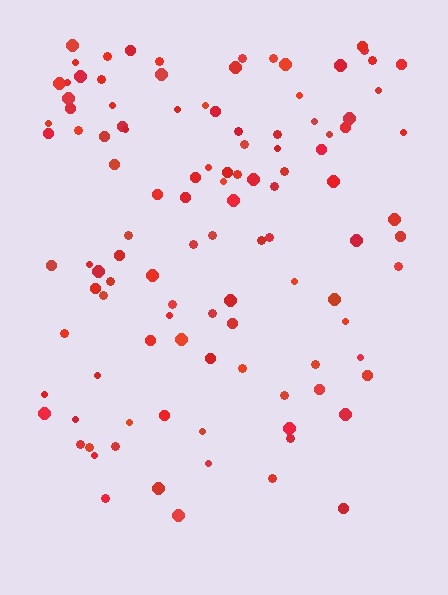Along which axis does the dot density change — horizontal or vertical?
Vertical.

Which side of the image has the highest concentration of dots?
The top.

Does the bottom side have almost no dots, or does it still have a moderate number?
Still a moderate number, just noticeably fewer than the top.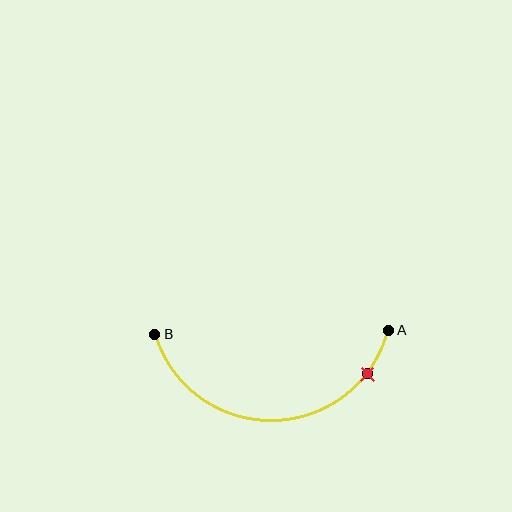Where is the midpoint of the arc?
The arc midpoint is the point on the curve farthest from the straight line joining A and B. It sits below that line.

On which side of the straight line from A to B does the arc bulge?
The arc bulges below the straight line connecting A and B.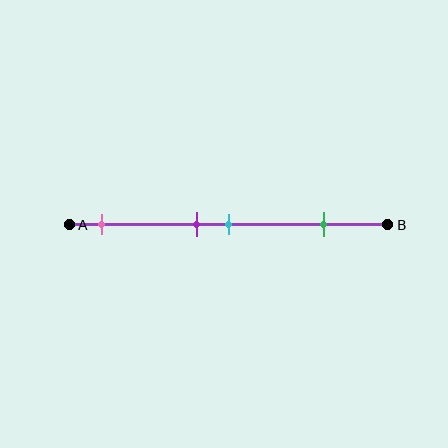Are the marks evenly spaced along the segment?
No, the marks are not evenly spaced.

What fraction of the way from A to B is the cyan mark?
The cyan mark is approximately 50% (0.5) of the way from A to B.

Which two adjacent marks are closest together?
The purple and cyan marks are the closest adjacent pair.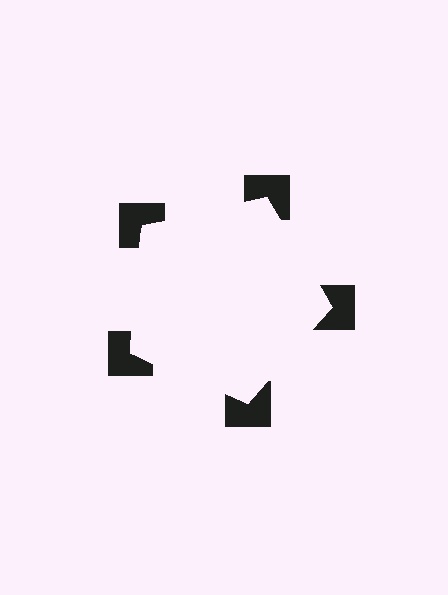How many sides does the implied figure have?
5 sides.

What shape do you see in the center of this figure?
An illusory pentagon — its edges are inferred from the aligned wedge cuts in the notched squares, not physically drawn.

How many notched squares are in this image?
There are 5 — one at each vertex of the illusory pentagon.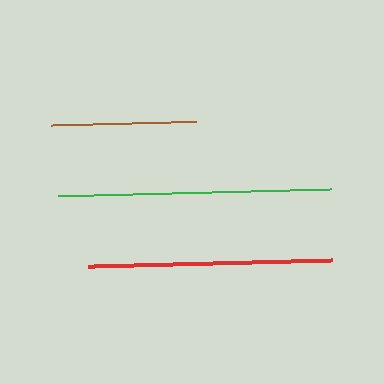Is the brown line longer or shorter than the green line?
The green line is longer than the brown line.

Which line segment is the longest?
The green line is the longest at approximately 273 pixels.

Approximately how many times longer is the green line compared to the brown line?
The green line is approximately 1.9 times the length of the brown line.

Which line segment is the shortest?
The brown line is the shortest at approximately 144 pixels.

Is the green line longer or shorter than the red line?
The green line is longer than the red line.